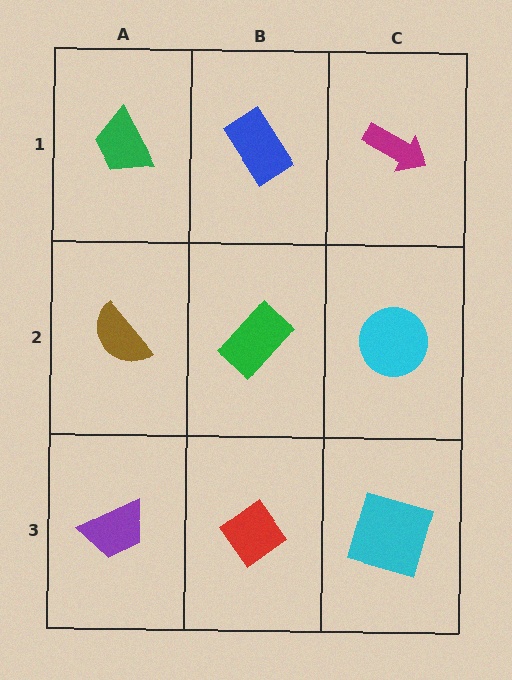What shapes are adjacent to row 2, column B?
A blue rectangle (row 1, column B), a red diamond (row 3, column B), a brown semicircle (row 2, column A), a cyan circle (row 2, column C).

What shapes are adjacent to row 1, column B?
A green rectangle (row 2, column B), a green trapezoid (row 1, column A), a magenta arrow (row 1, column C).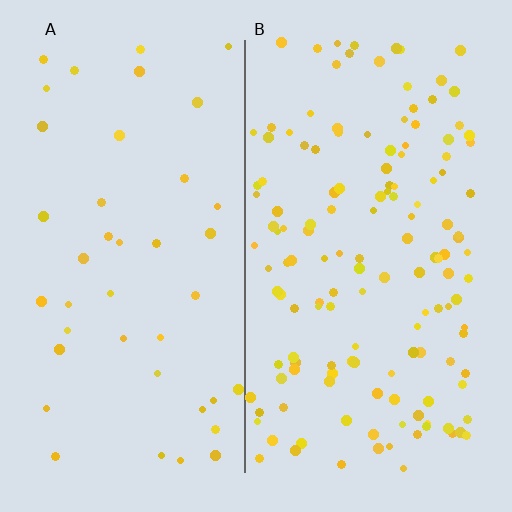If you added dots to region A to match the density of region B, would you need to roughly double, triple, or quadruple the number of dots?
Approximately triple.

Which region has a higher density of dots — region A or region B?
B (the right).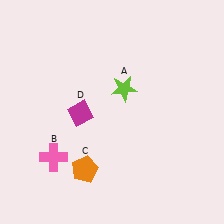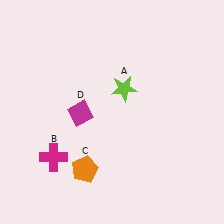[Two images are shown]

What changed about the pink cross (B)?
In Image 1, B is pink. In Image 2, it changed to magenta.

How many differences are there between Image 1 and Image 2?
There is 1 difference between the two images.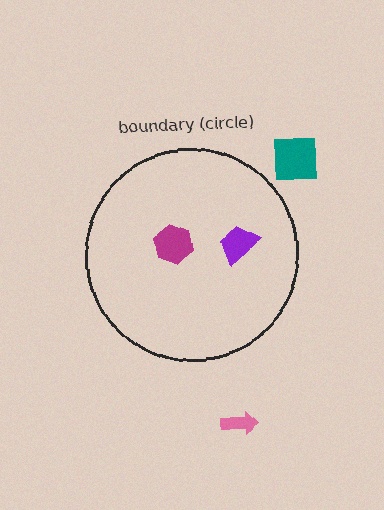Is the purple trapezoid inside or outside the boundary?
Inside.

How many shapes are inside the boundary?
2 inside, 2 outside.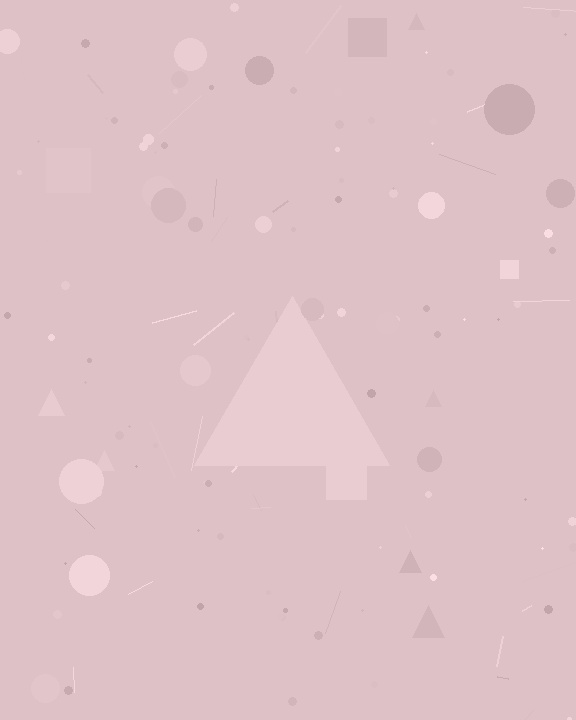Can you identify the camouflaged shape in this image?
The camouflaged shape is a triangle.